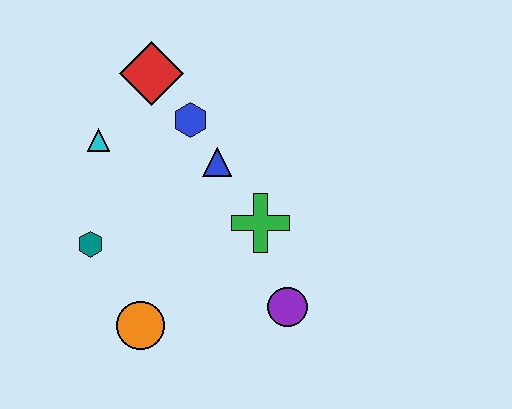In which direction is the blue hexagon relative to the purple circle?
The blue hexagon is above the purple circle.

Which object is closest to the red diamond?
The blue hexagon is closest to the red diamond.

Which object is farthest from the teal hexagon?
The purple circle is farthest from the teal hexagon.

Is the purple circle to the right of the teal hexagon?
Yes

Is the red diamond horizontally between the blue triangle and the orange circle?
Yes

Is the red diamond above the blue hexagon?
Yes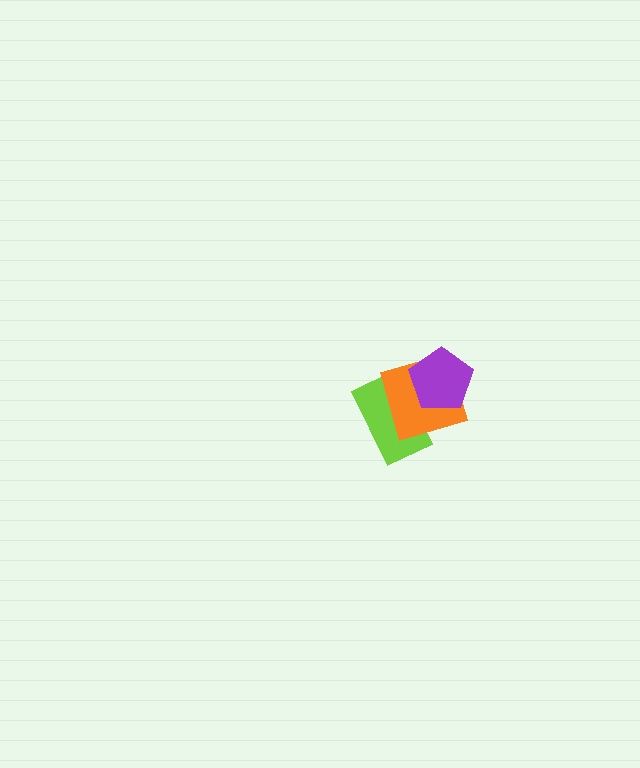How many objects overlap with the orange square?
2 objects overlap with the orange square.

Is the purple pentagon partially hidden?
No, no other shape covers it.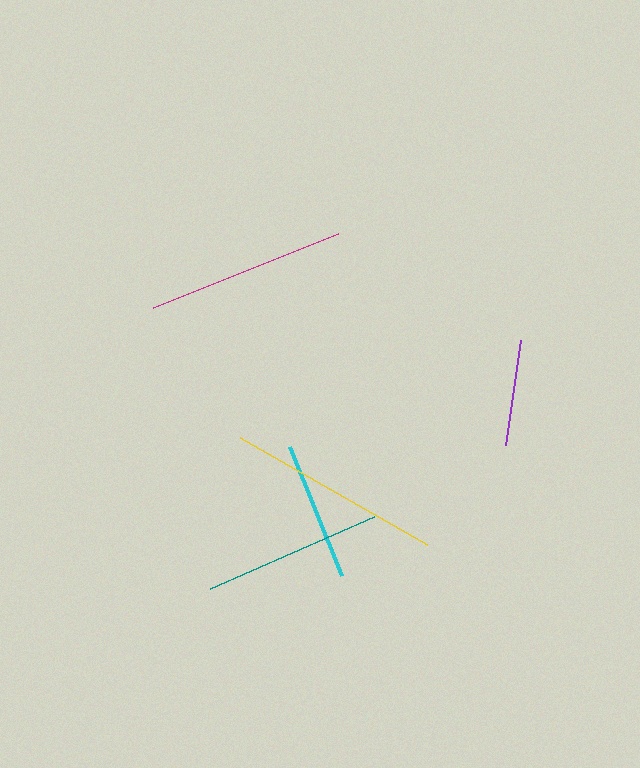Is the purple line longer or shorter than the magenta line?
The magenta line is longer than the purple line.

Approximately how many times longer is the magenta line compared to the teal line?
The magenta line is approximately 1.1 times the length of the teal line.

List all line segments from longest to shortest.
From longest to shortest: yellow, magenta, teal, cyan, purple.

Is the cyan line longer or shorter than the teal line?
The teal line is longer than the cyan line.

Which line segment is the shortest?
The purple line is the shortest at approximately 106 pixels.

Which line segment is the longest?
The yellow line is the longest at approximately 216 pixels.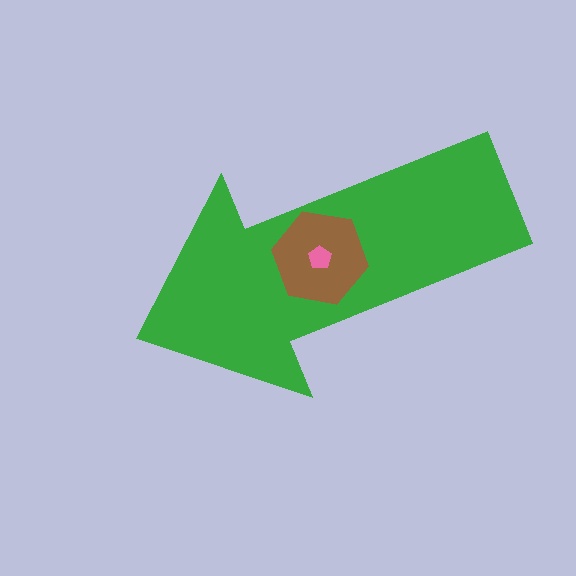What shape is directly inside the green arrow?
The brown hexagon.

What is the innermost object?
The pink pentagon.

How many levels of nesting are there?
3.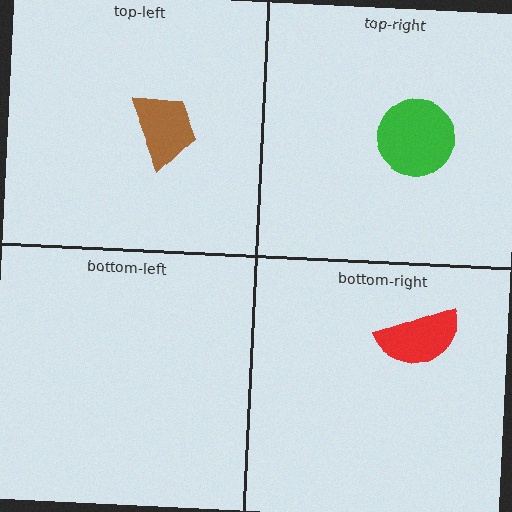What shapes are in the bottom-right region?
The red semicircle.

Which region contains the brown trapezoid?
The top-left region.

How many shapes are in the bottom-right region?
1.